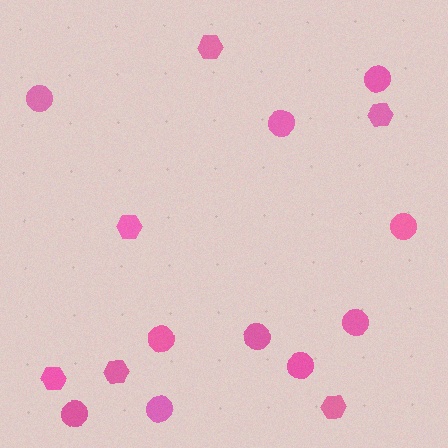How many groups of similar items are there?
There are 2 groups: one group of circles (10) and one group of hexagons (6).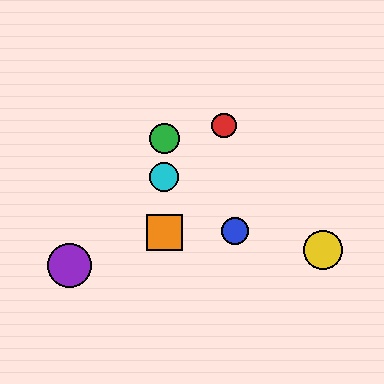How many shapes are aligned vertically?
3 shapes (the green circle, the orange square, the cyan circle) are aligned vertically.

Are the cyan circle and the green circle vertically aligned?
Yes, both are at x≈164.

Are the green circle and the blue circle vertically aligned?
No, the green circle is at x≈164 and the blue circle is at x≈235.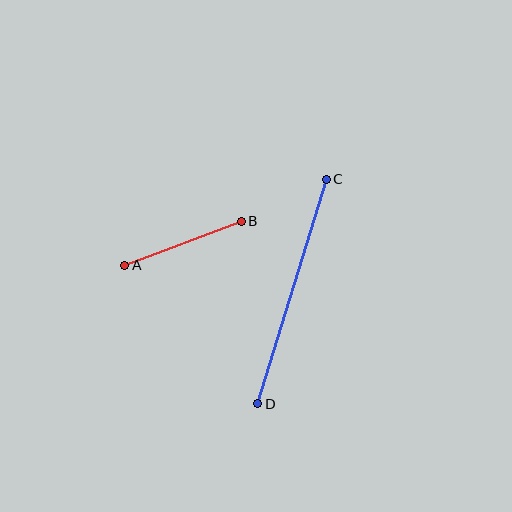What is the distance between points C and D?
The distance is approximately 234 pixels.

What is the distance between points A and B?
The distance is approximately 124 pixels.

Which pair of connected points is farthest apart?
Points C and D are farthest apart.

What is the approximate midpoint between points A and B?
The midpoint is at approximately (183, 243) pixels.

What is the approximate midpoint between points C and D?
The midpoint is at approximately (292, 291) pixels.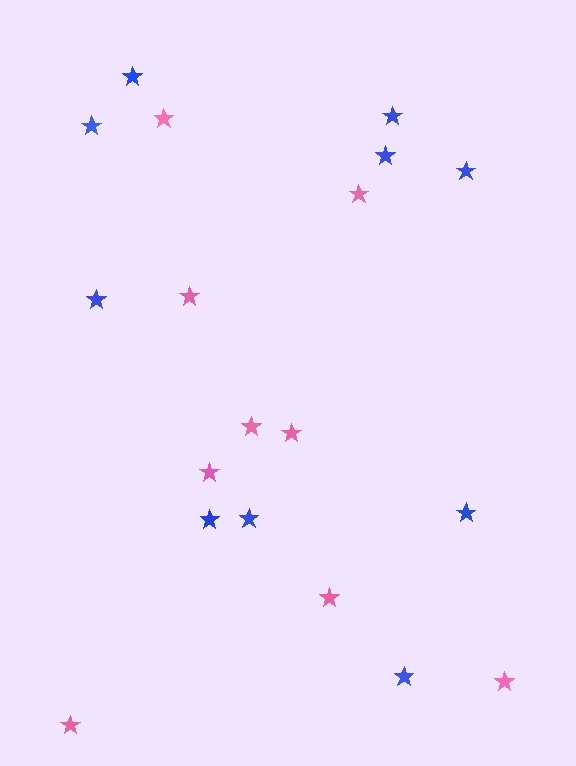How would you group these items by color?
There are 2 groups: one group of pink stars (9) and one group of blue stars (10).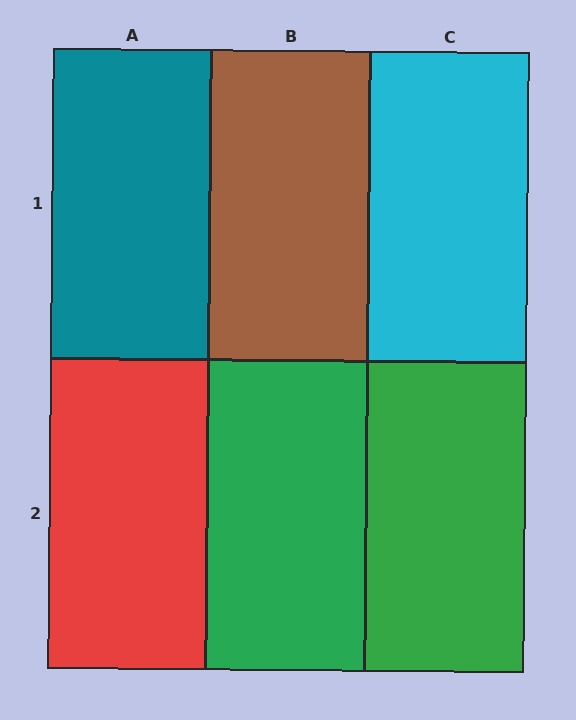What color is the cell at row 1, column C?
Cyan.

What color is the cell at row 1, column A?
Teal.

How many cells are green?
2 cells are green.